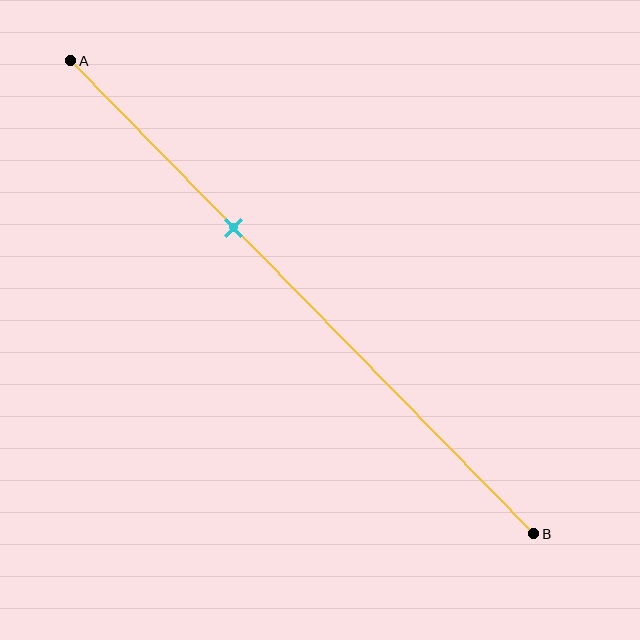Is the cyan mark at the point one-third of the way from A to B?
Yes, the mark is approximately at the one-third point.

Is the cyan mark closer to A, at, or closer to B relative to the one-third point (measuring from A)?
The cyan mark is approximately at the one-third point of segment AB.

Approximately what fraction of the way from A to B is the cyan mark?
The cyan mark is approximately 35% of the way from A to B.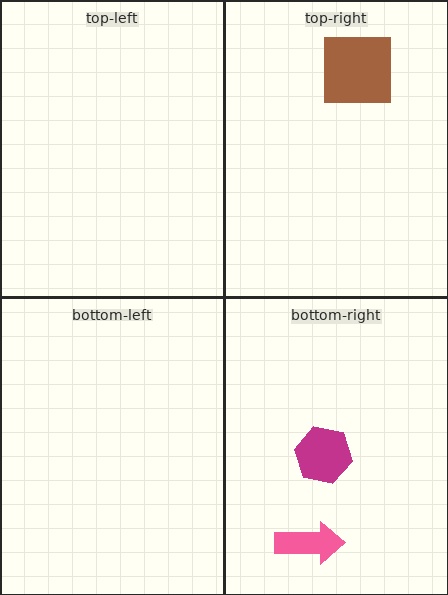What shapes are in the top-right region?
The brown square.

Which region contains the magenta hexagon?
The bottom-right region.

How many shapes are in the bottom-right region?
2.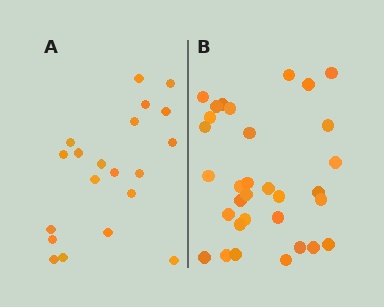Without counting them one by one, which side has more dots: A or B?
Region B (the right region) has more dots.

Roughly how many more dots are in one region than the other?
Region B has roughly 12 or so more dots than region A.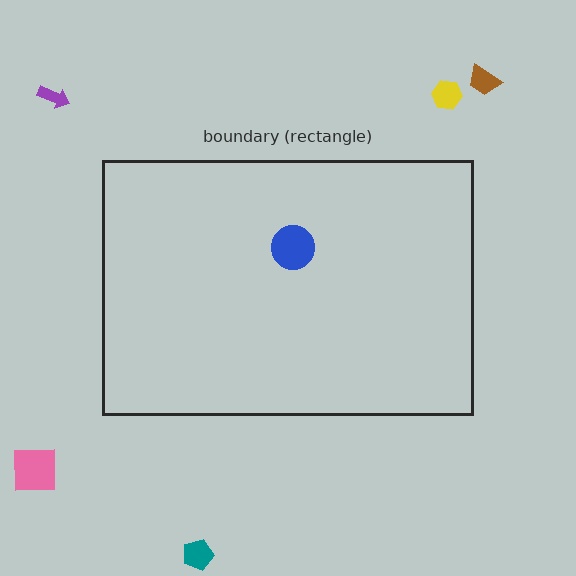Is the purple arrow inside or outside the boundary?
Outside.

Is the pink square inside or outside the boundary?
Outside.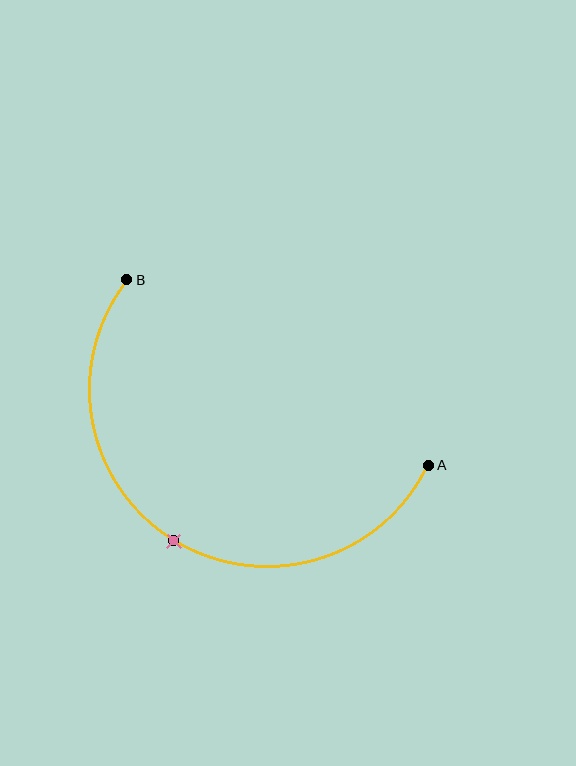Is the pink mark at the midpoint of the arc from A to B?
Yes. The pink mark lies on the arc at equal arc-length from both A and B — it is the arc midpoint.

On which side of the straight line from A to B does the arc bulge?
The arc bulges below the straight line connecting A and B.